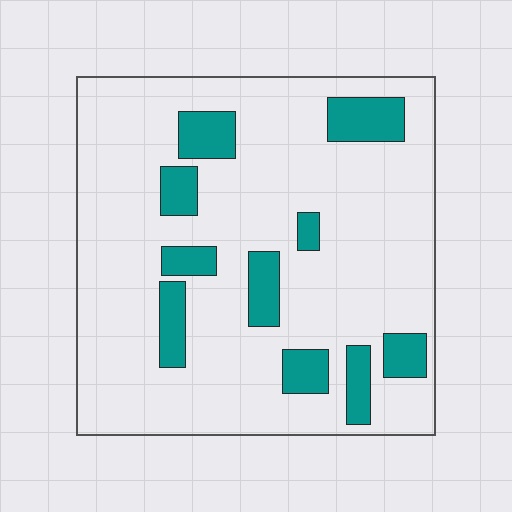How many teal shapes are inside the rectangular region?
10.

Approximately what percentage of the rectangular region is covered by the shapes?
Approximately 15%.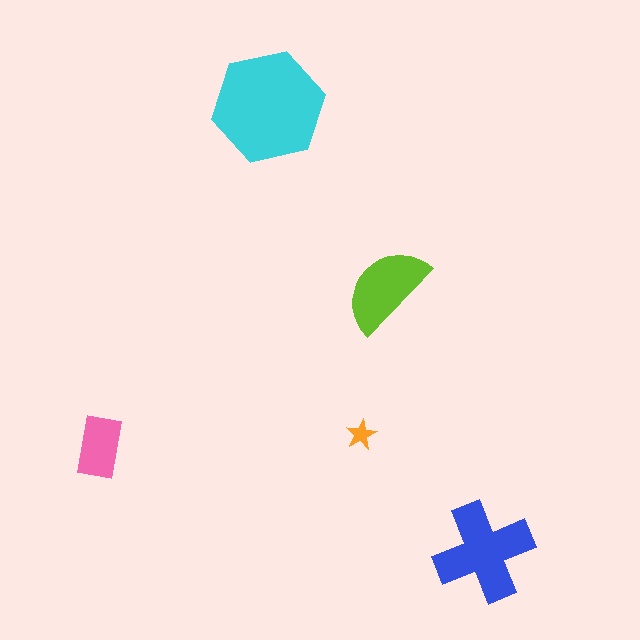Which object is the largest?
The cyan hexagon.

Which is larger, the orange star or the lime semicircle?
The lime semicircle.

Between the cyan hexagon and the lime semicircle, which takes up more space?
The cyan hexagon.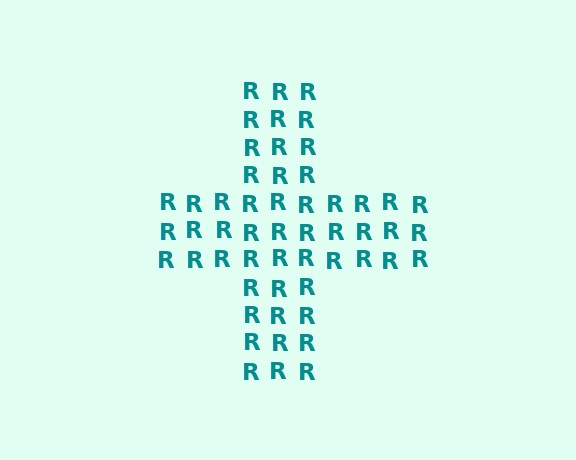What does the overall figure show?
The overall figure shows a cross.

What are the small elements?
The small elements are letter R's.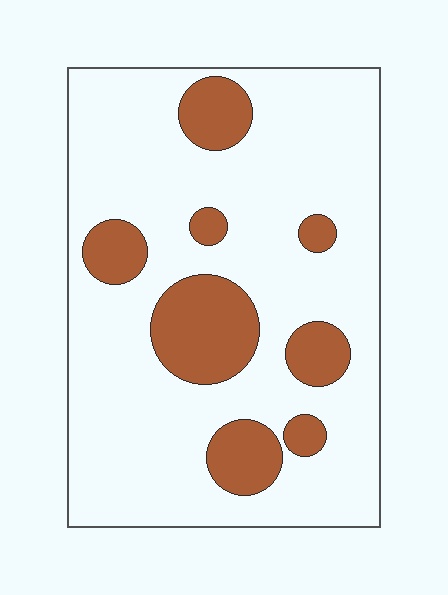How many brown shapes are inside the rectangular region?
8.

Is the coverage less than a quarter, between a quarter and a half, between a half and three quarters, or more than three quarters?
Less than a quarter.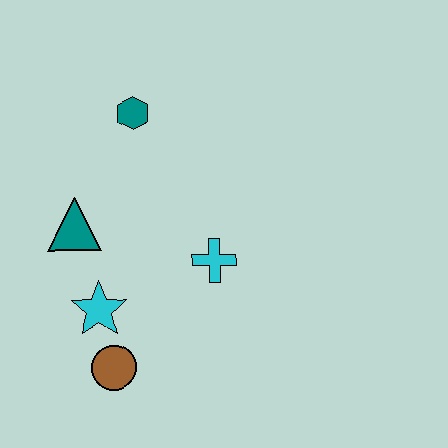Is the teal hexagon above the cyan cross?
Yes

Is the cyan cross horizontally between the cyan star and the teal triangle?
No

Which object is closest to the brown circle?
The cyan star is closest to the brown circle.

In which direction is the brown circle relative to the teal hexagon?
The brown circle is below the teal hexagon.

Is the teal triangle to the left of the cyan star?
Yes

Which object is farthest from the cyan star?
The teal hexagon is farthest from the cyan star.